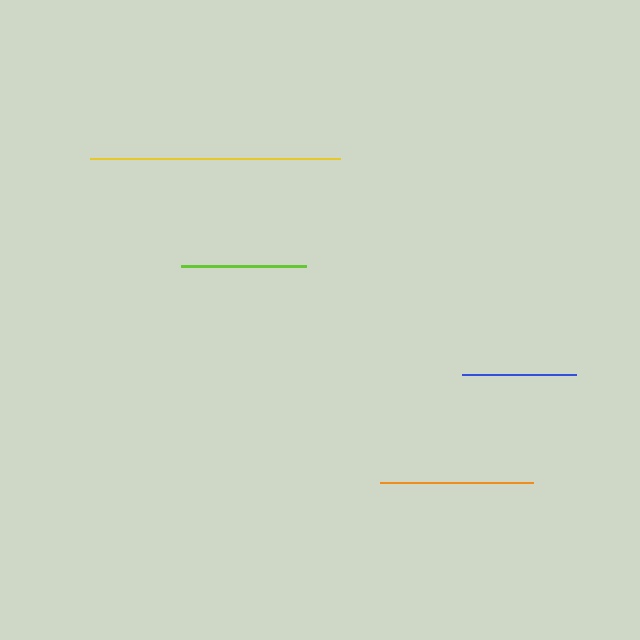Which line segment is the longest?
The yellow line is the longest at approximately 250 pixels.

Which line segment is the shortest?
The blue line is the shortest at approximately 114 pixels.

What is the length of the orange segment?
The orange segment is approximately 153 pixels long.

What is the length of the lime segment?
The lime segment is approximately 125 pixels long.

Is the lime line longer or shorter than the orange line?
The orange line is longer than the lime line.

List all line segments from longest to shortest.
From longest to shortest: yellow, orange, lime, blue.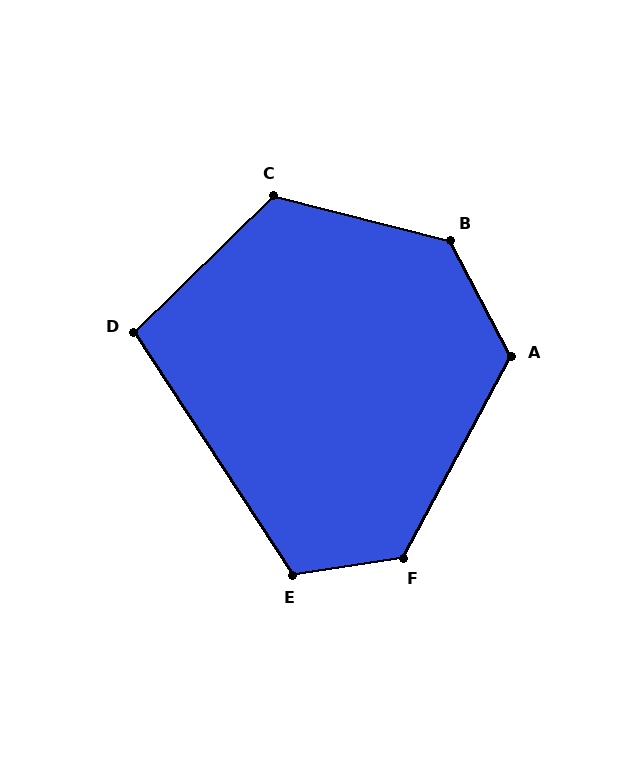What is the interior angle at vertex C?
Approximately 122 degrees (obtuse).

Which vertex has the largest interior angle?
B, at approximately 132 degrees.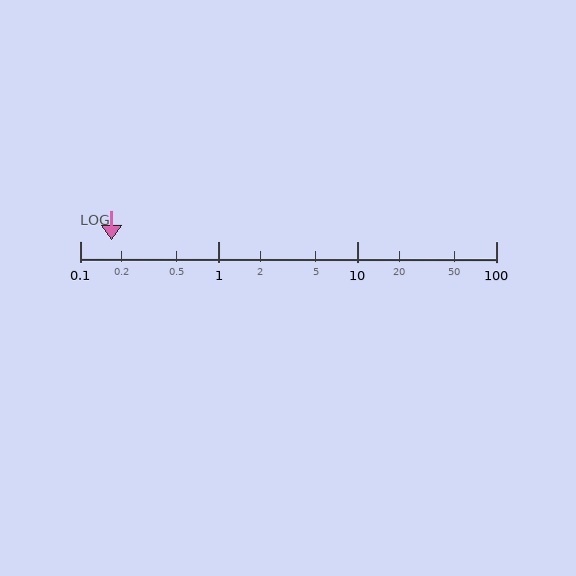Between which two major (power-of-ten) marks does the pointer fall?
The pointer is between 0.1 and 1.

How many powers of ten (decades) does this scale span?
The scale spans 3 decades, from 0.1 to 100.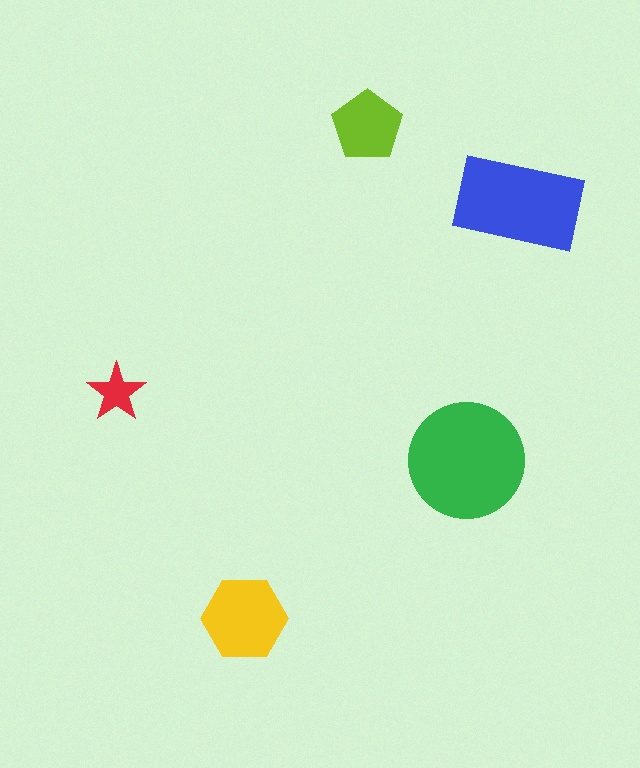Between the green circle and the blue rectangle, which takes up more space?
The green circle.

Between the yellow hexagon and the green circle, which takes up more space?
The green circle.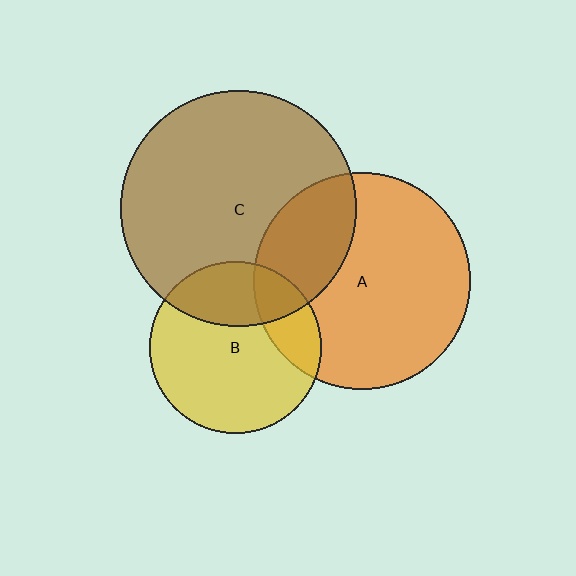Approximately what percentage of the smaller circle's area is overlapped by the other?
Approximately 30%.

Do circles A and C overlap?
Yes.